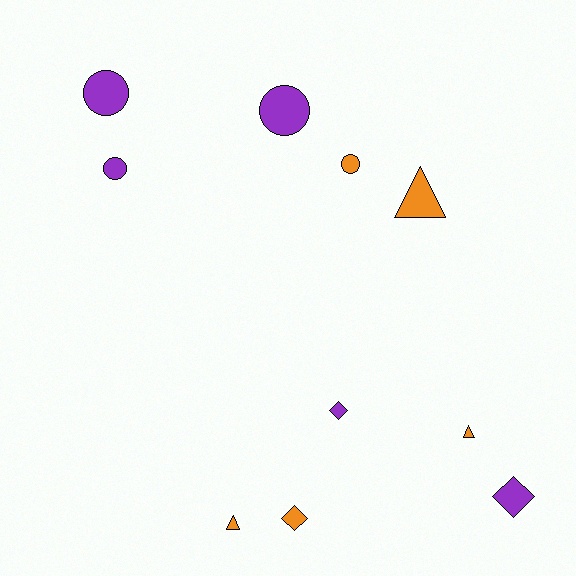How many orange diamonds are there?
There is 1 orange diamond.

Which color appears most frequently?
Purple, with 5 objects.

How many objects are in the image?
There are 10 objects.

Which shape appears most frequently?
Circle, with 4 objects.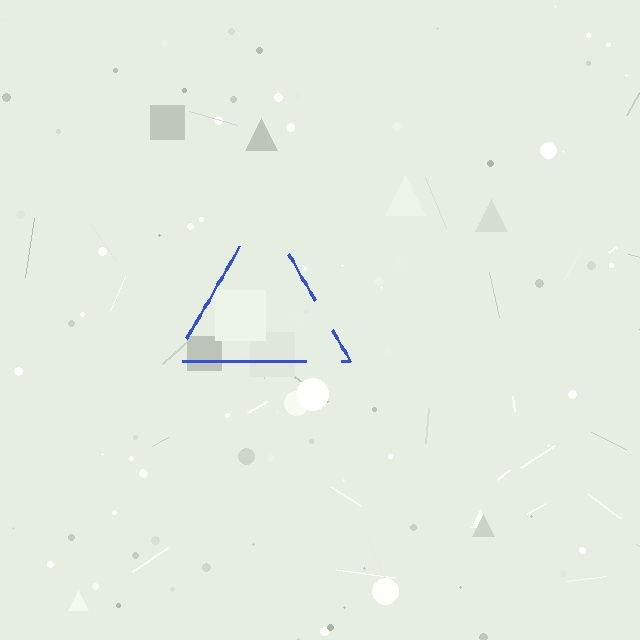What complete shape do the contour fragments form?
The contour fragments form a triangle.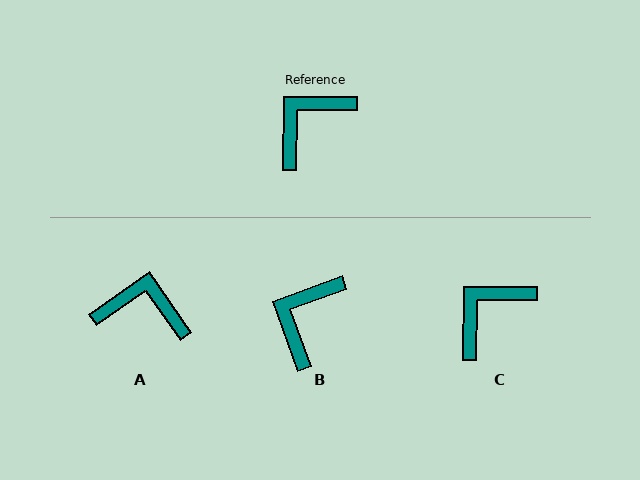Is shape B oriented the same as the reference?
No, it is off by about 21 degrees.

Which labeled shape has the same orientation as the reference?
C.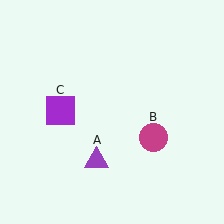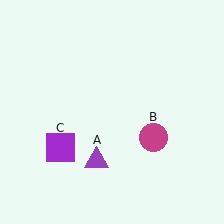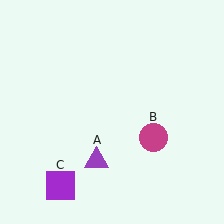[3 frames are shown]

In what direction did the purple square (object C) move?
The purple square (object C) moved down.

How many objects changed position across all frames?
1 object changed position: purple square (object C).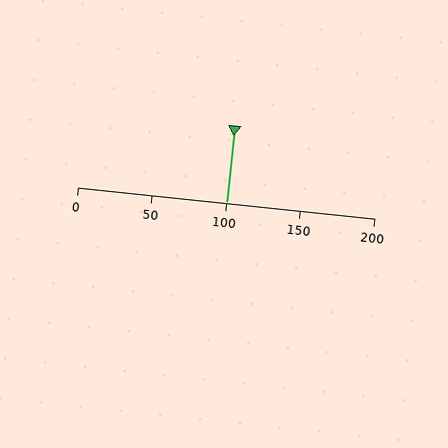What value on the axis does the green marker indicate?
The marker indicates approximately 100.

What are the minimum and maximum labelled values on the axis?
The axis runs from 0 to 200.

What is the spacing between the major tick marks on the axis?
The major ticks are spaced 50 apart.